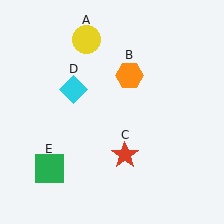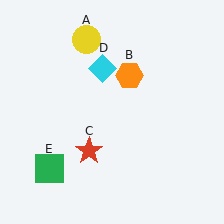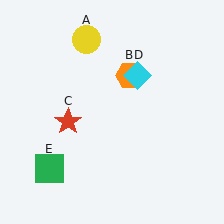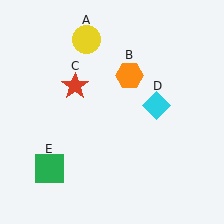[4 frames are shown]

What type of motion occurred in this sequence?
The red star (object C), cyan diamond (object D) rotated clockwise around the center of the scene.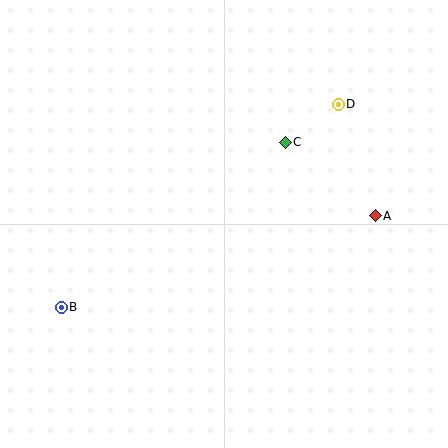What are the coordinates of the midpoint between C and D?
The midpoint between C and D is at (312, 123).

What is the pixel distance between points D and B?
The distance between D and B is 343 pixels.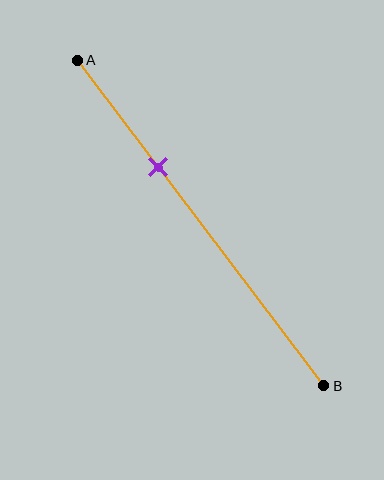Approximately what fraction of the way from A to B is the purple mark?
The purple mark is approximately 35% of the way from A to B.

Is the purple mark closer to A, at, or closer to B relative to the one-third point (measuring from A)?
The purple mark is approximately at the one-third point of segment AB.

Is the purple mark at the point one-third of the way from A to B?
Yes, the mark is approximately at the one-third point.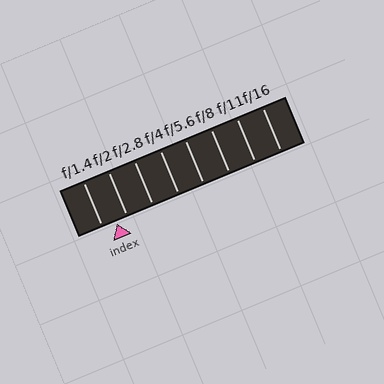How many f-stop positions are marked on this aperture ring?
There are 8 f-stop positions marked.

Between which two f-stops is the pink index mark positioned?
The index mark is between f/1.4 and f/2.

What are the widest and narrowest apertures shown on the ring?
The widest aperture shown is f/1.4 and the narrowest is f/16.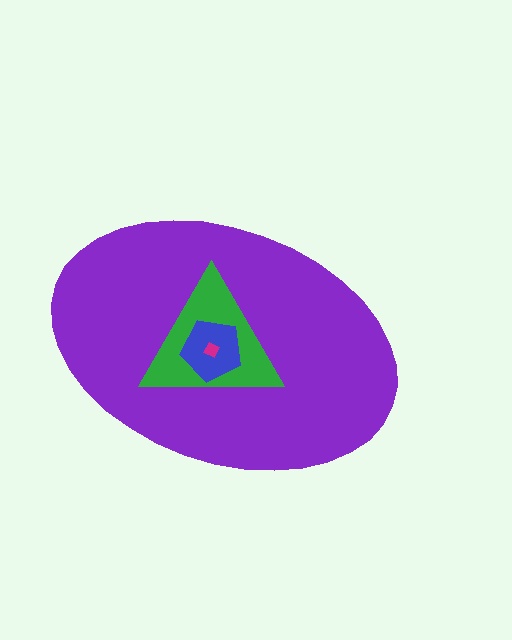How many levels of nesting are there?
4.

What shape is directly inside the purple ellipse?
The green triangle.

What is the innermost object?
The magenta diamond.